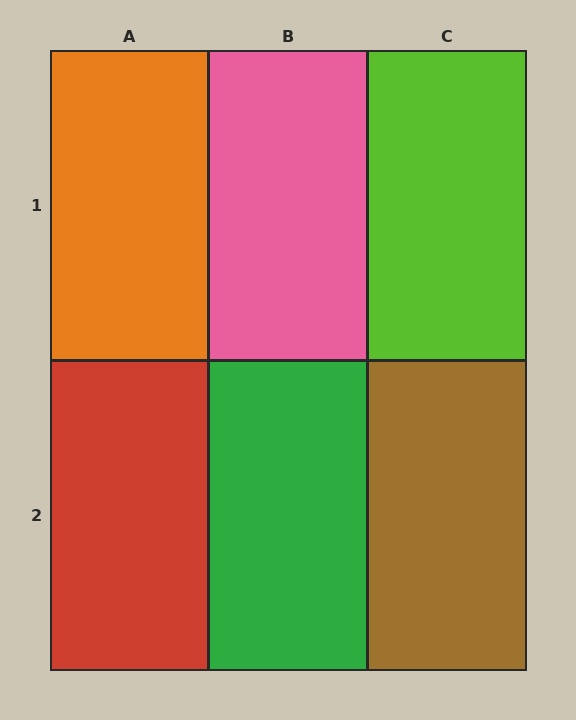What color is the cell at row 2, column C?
Brown.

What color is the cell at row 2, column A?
Red.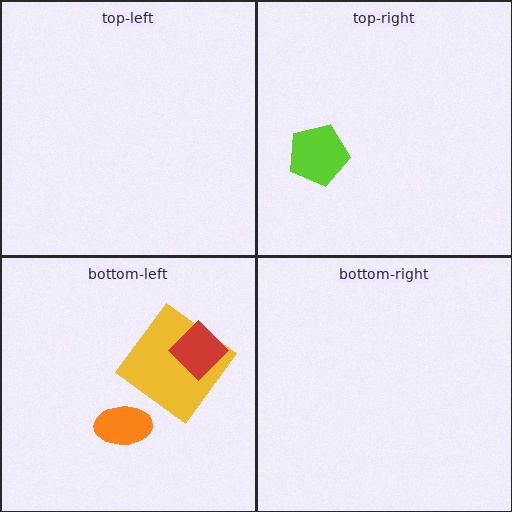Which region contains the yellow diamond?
The bottom-left region.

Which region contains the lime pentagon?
The top-right region.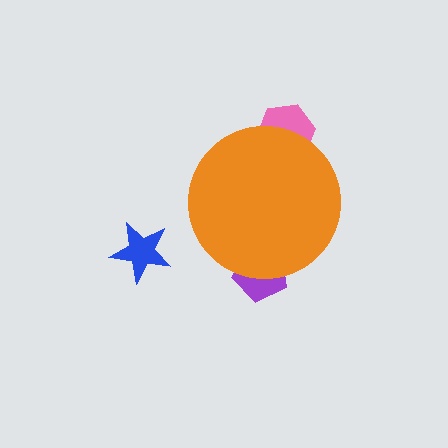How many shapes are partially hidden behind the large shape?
2 shapes are partially hidden.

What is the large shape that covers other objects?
An orange circle.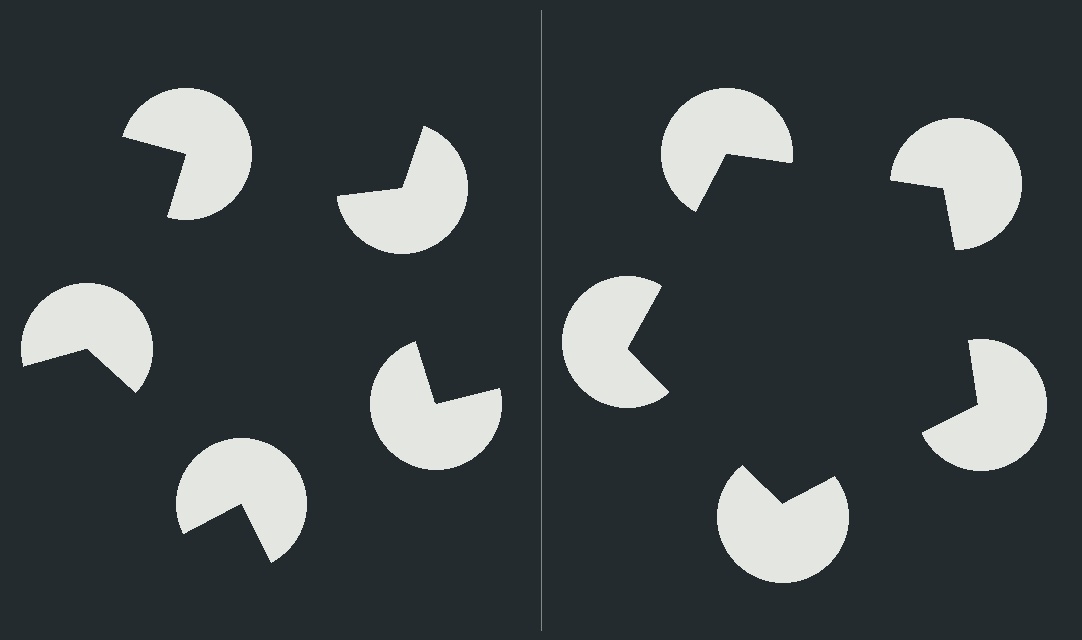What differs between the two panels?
The pac-man discs are positioned identically on both sides; only the wedge orientations differ. On the right they align to a pentagon; on the left they are misaligned.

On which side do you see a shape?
An illusory pentagon appears on the right side. On the left side the wedge cuts are rotated, so no coherent shape forms.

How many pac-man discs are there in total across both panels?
10 — 5 on each side.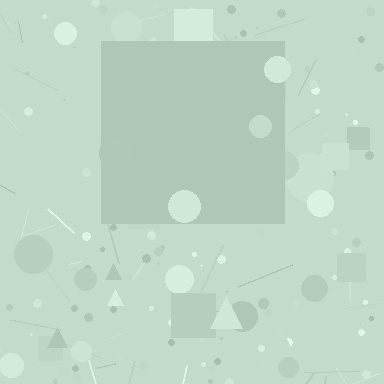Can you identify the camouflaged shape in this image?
The camouflaged shape is a square.